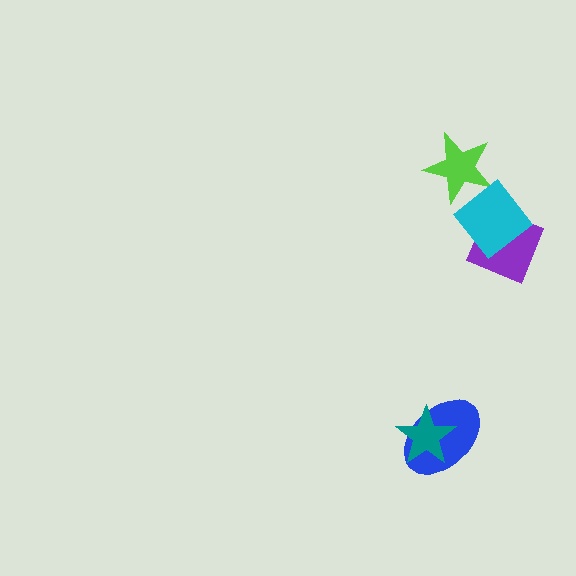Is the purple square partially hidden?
Yes, it is partially covered by another shape.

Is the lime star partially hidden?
No, no other shape covers it.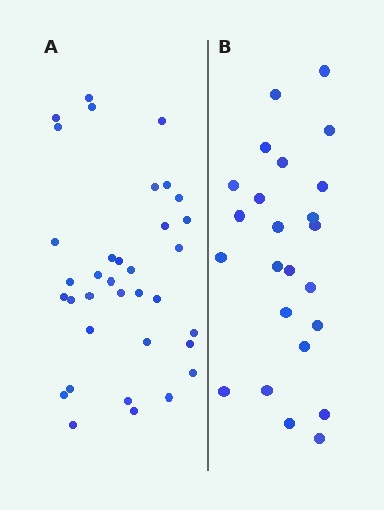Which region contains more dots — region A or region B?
Region A (the left region) has more dots.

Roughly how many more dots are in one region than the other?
Region A has roughly 12 or so more dots than region B.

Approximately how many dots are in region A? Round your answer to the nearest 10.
About 40 dots. (The exact count is 35, which rounds to 40.)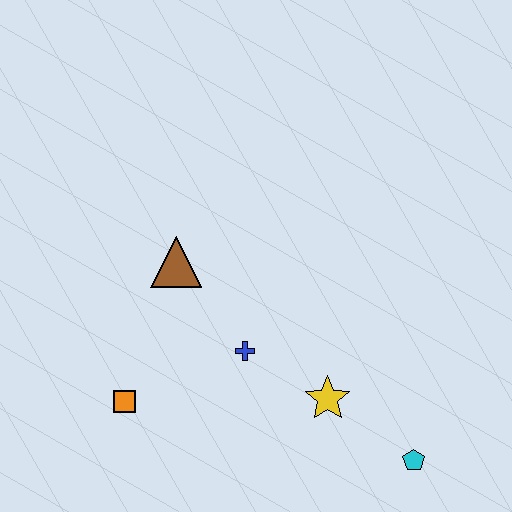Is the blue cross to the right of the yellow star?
No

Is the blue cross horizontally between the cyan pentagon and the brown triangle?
Yes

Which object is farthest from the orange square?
The cyan pentagon is farthest from the orange square.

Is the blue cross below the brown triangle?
Yes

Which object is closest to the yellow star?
The blue cross is closest to the yellow star.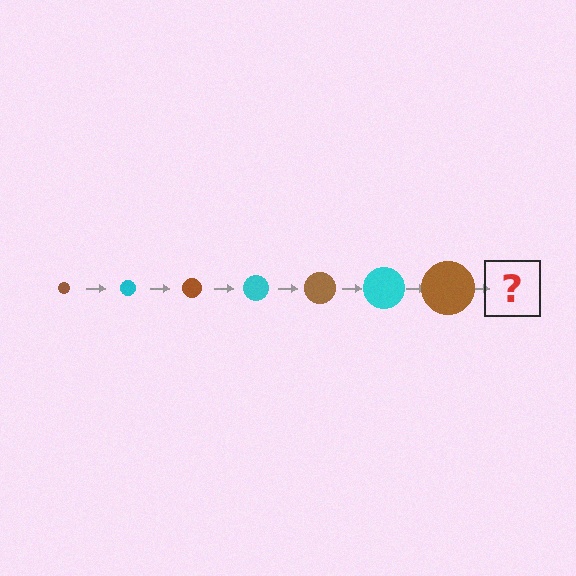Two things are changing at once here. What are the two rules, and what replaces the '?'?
The two rules are that the circle grows larger each step and the color cycles through brown and cyan. The '?' should be a cyan circle, larger than the previous one.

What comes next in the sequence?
The next element should be a cyan circle, larger than the previous one.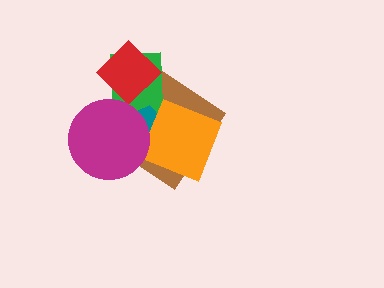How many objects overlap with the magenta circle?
3 objects overlap with the magenta circle.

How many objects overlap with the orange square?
3 objects overlap with the orange square.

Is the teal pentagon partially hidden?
Yes, it is partially covered by another shape.